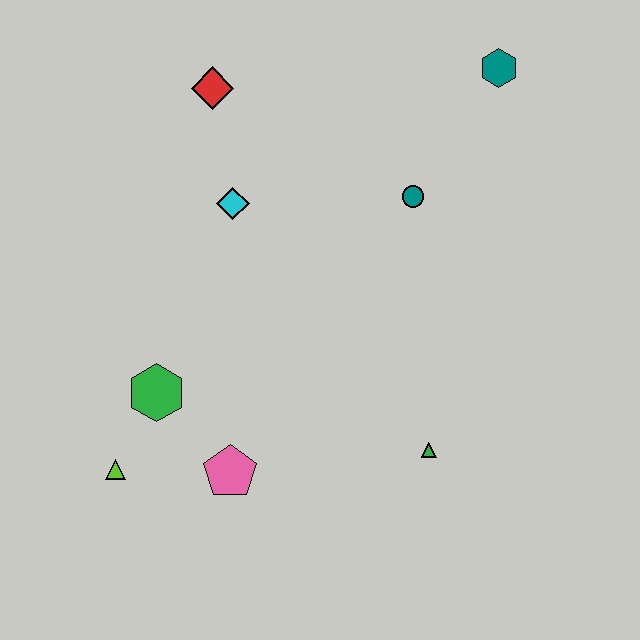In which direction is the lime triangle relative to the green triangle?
The lime triangle is to the left of the green triangle.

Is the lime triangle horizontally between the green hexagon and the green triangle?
No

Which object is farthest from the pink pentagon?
The teal hexagon is farthest from the pink pentagon.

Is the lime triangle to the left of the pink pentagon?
Yes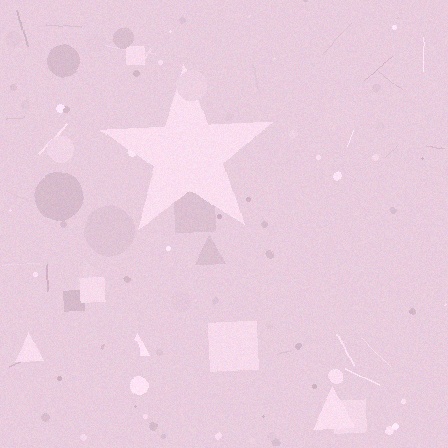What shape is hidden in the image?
A star is hidden in the image.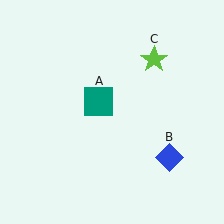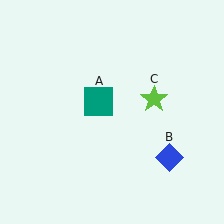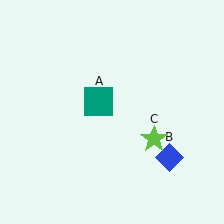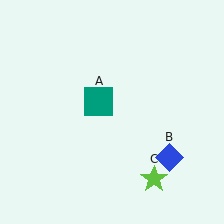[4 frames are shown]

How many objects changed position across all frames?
1 object changed position: lime star (object C).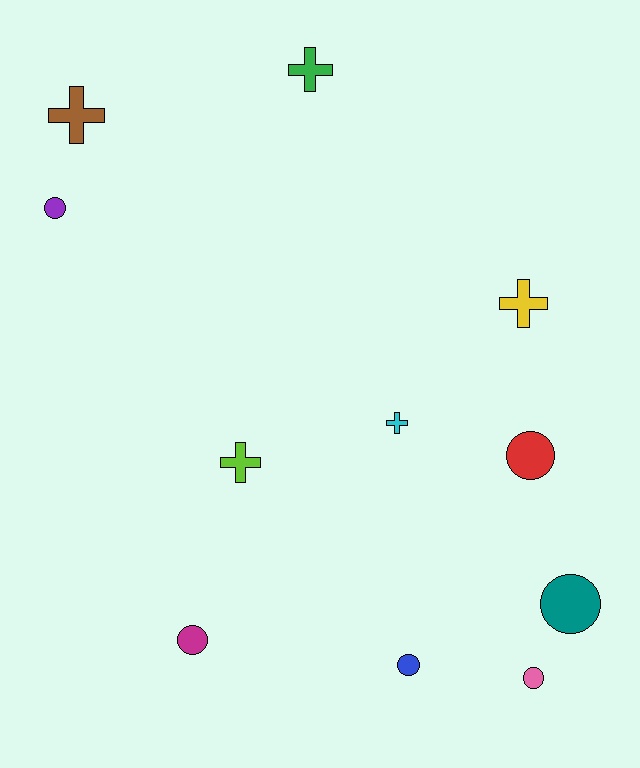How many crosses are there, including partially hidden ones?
There are 5 crosses.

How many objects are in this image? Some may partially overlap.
There are 11 objects.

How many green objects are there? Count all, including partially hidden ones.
There is 1 green object.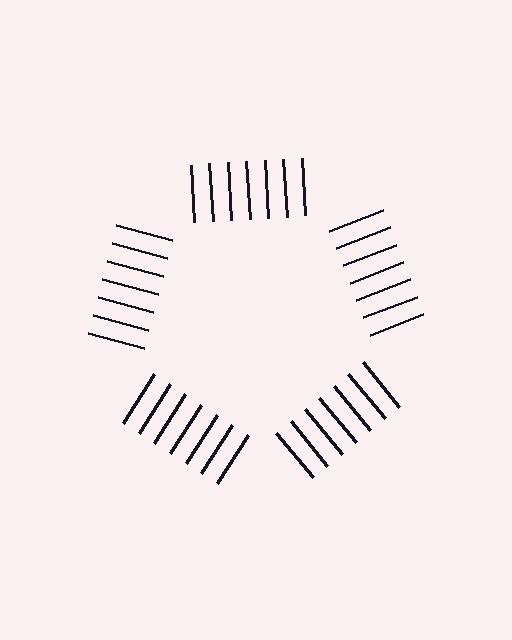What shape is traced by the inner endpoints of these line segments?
An illusory pentagon — the line segments terminate on its edges but no continuous stroke is drawn.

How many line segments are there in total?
35 — 7 along each of the 5 edges.